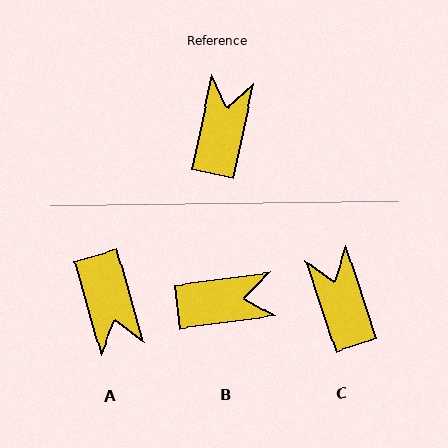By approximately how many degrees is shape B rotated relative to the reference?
Approximately 71 degrees clockwise.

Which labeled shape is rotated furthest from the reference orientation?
A, about 152 degrees away.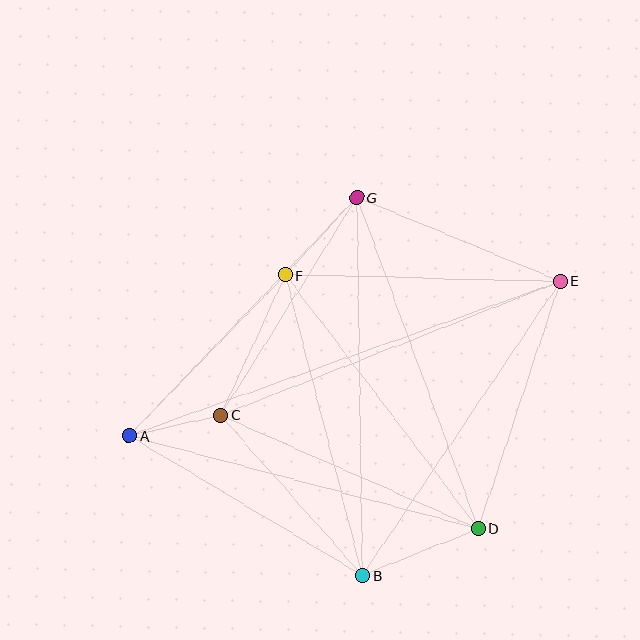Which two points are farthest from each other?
Points A and E are farthest from each other.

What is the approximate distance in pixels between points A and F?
The distance between A and F is approximately 224 pixels.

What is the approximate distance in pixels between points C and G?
The distance between C and G is approximately 257 pixels.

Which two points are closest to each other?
Points A and C are closest to each other.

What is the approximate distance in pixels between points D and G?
The distance between D and G is approximately 353 pixels.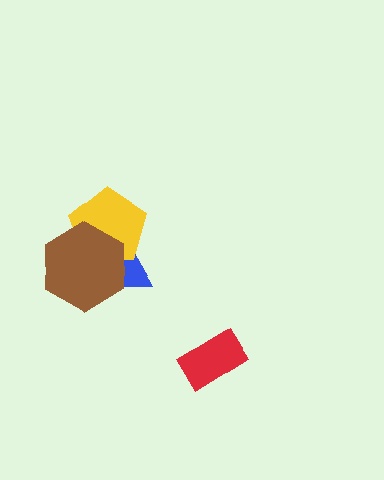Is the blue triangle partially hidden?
Yes, it is partially covered by another shape.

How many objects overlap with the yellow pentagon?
2 objects overlap with the yellow pentagon.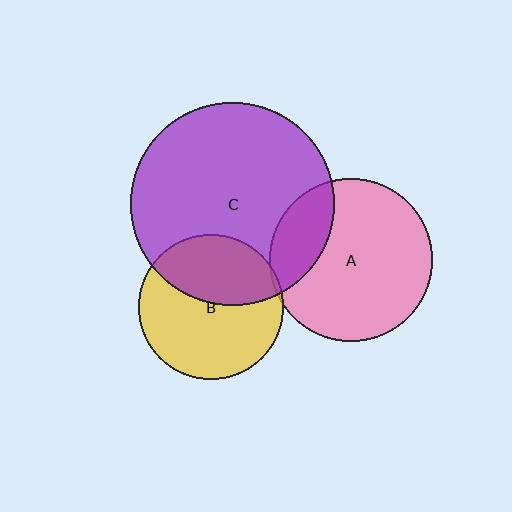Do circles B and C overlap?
Yes.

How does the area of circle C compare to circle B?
Approximately 2.0 times.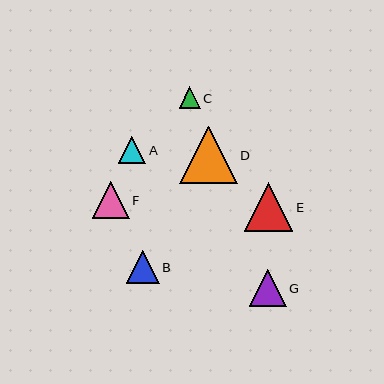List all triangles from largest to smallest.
From largest to smallest: D, E, G, F, B, A, C.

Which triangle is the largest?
Triangle D is the largest with a size of approximately 58 pixels.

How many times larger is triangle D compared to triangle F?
Triangle D is approximately 1.6 times the size of triangle F.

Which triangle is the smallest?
Triangle C is the smallest with a size of approximately 21 pixels.